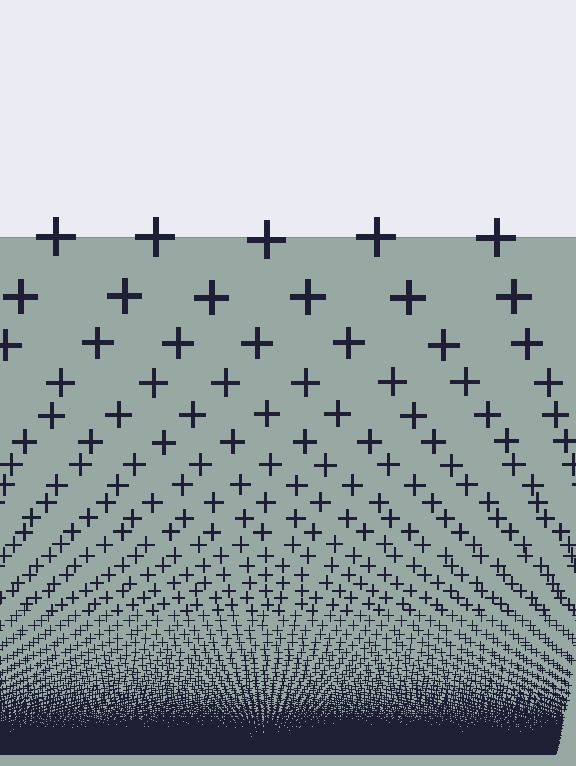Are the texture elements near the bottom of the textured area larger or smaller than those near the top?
Smaller. The gradient is inverted — elements near the bottom are smaller and denser.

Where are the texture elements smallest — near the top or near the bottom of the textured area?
Near the bottom.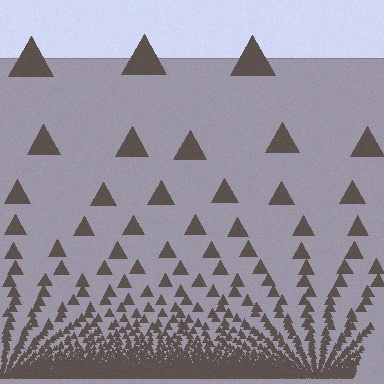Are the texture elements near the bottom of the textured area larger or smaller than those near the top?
Smaller. The gradient is inverted — elements near the bottom are smaller and denser.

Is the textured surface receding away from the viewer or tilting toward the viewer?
The surface appears to tilt toward the viewer. Texture elements get larger and sparser toward the top.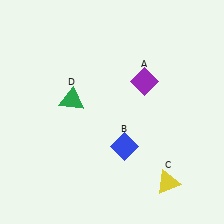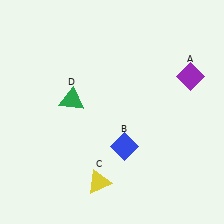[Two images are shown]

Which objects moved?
The objects that moved are: the purple diamond (A), the yellow triangle (C).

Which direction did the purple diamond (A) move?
The purple diamond (A) moved right.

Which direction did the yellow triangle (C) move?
The yellow triangle (C) moved left.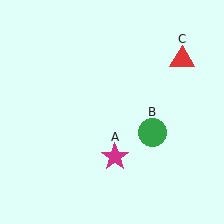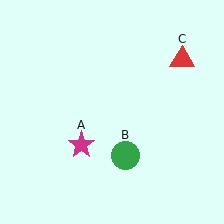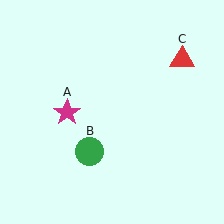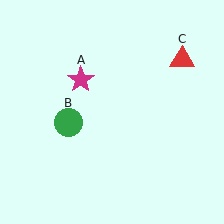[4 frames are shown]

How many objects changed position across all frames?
2 objects changed position: magenta star (object A), green circle (object B).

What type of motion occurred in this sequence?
The magenta star (object A), green circle (object B) rotated clockwise around the center of the scene.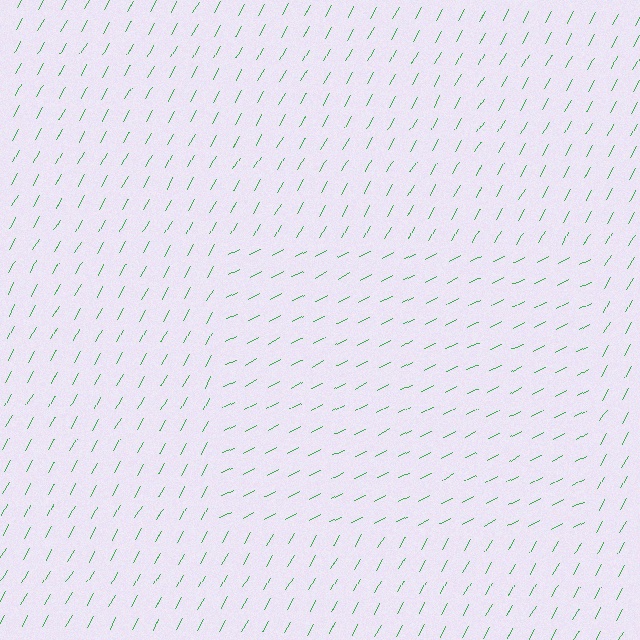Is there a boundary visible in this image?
Yes, there is a texture boundary formed by a change in line orientation.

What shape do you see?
I see a rectangle.